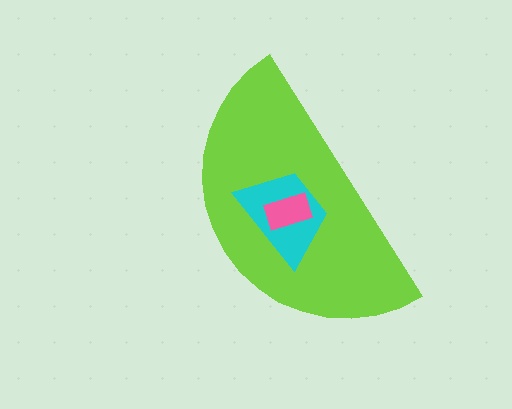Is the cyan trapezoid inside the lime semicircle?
Yes.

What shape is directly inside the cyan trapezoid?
The pink rectangle.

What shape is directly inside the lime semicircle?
The cyan trapezoid.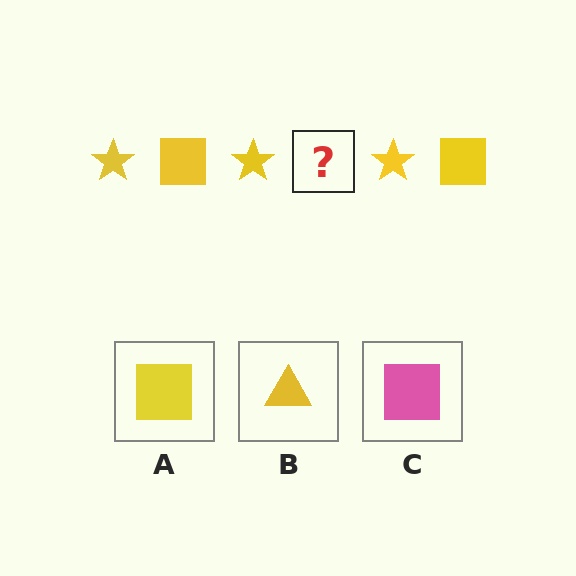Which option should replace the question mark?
Option A.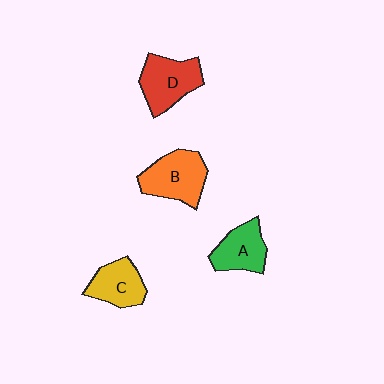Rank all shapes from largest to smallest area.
From largest to smallest: B (orange), D (red), A (green), C (yellow).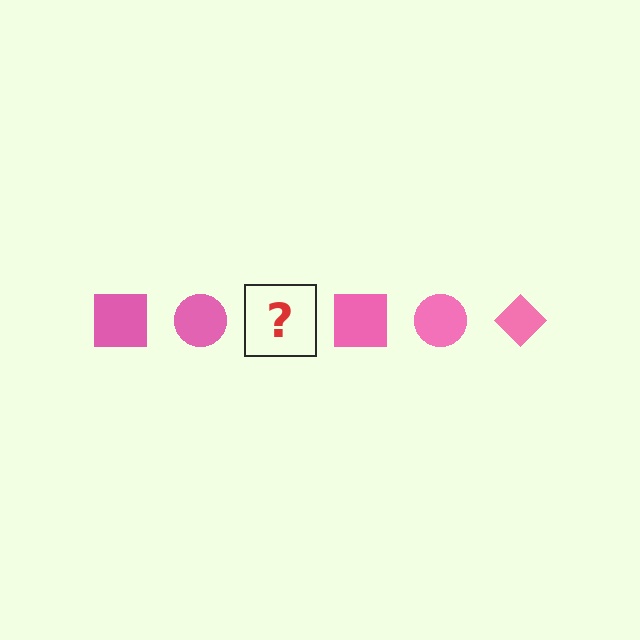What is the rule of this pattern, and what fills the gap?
The rule is that the pattern cycles through square, circle, diamond shapes in pink. The gap should be filled with a pink diamond.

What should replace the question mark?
The question mark should be replaced with a pink diamond.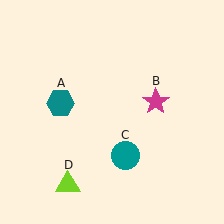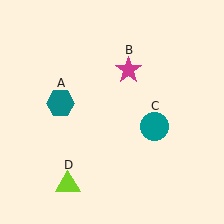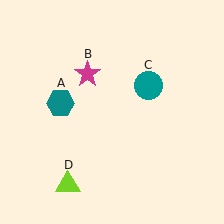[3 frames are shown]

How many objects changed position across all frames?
2 objects changed position: magenta star (object B), teal circle (object C).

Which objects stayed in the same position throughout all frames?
Teal hexagon (object A) and lime triangle (object D) remained stationary.